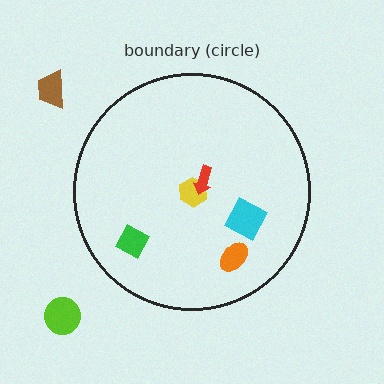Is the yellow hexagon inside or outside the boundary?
Inside.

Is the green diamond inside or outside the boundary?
Inside.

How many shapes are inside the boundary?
5 inside, 2 outside.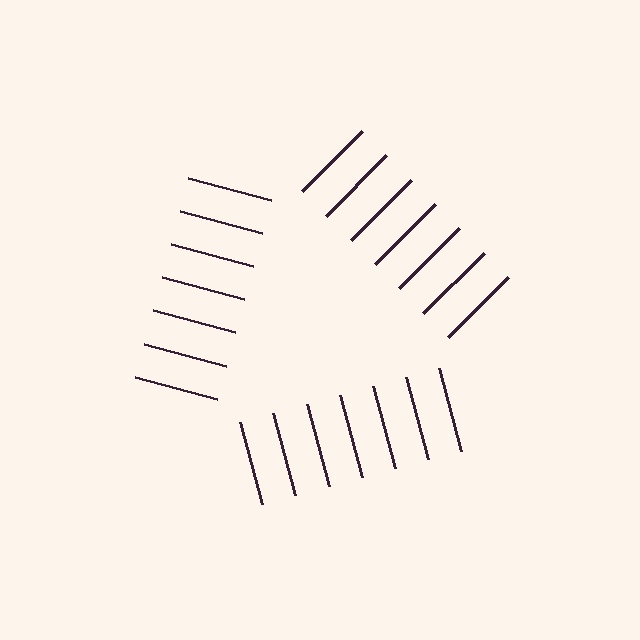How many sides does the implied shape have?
3 sides — the line-ends trace a triangle.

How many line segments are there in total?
21 — 7 along each of the 3 edges.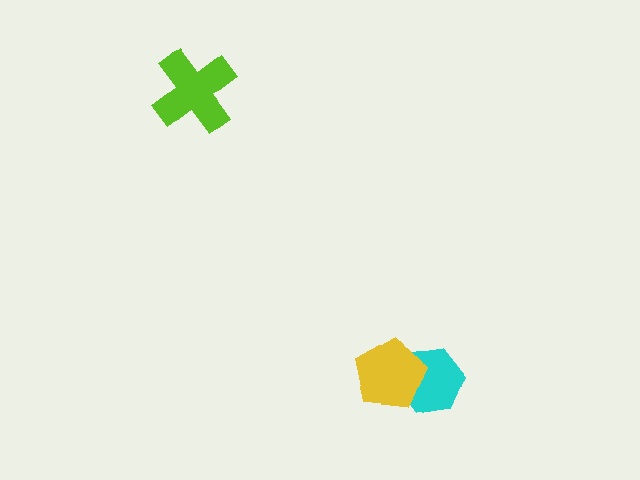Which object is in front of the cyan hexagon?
The yellow pentagon is in front of the cyan hexagon.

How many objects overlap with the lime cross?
0 objects overlap with the lime cross.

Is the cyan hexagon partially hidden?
Yes, it is partially covered by another shape.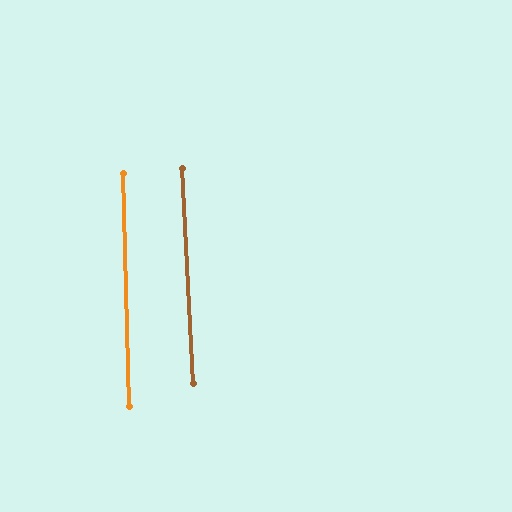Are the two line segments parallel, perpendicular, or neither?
Parallel — their directions differ by only 1.2°.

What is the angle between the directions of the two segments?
Approximately 1 degree.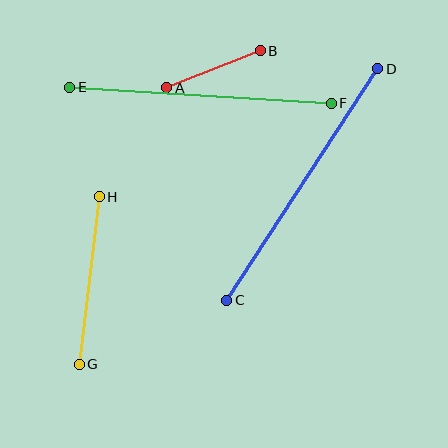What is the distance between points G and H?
The distance is approximately 169 pixels.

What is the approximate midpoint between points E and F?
The midpoint is at approximately (200, 95) pixels.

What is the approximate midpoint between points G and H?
The midpoint is at approximately (89, 280) pixels.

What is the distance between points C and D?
The distance is approximately 276 pixels.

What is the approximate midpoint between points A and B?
The midpoint is at approximately (213, 69) pixels.